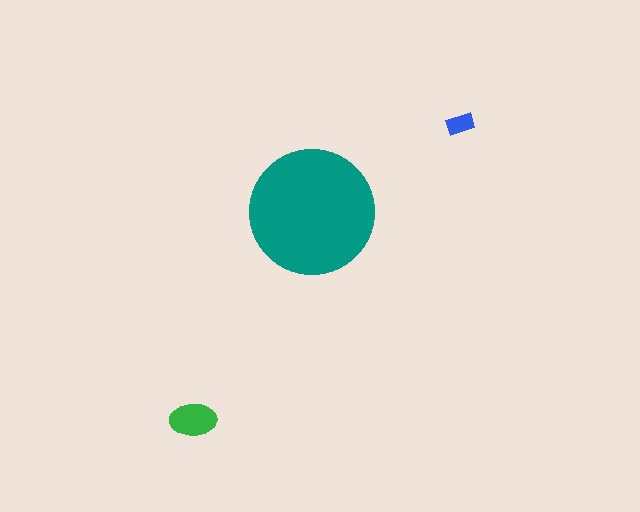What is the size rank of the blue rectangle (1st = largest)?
3rd.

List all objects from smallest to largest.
The blue rectangle, the green ellipse, the teal circle.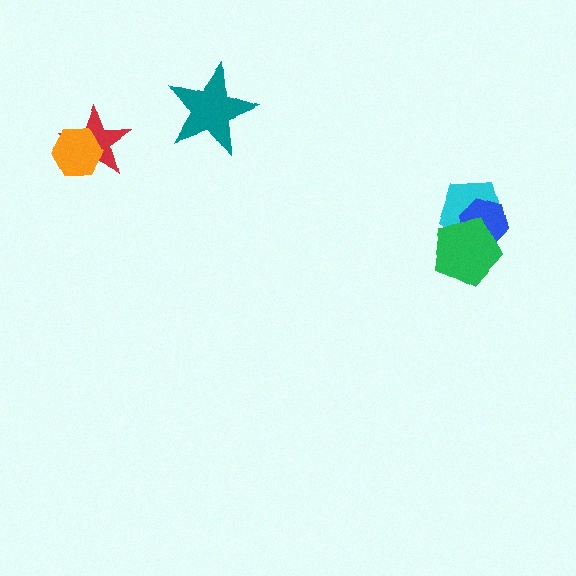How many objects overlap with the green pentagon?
2 objects overlap with the green pentagon.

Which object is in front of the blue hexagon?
The green pentagon is in front of the blue hexagon.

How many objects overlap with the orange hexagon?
1 object overlaps with the orange hexagon.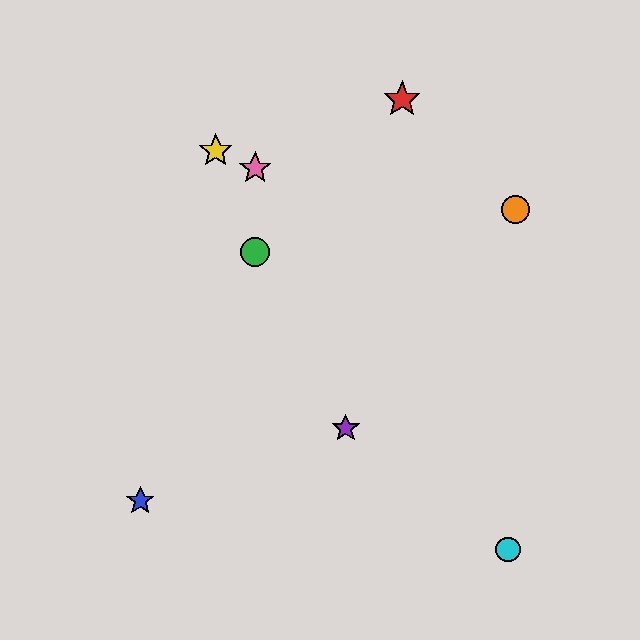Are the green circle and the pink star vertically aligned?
Yes, both are at x≈255.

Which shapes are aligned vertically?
The green circle, the pink star are aligned vertically.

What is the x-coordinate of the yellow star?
The yellow star is at x≈216.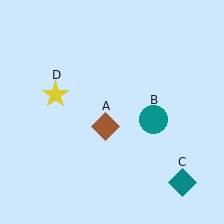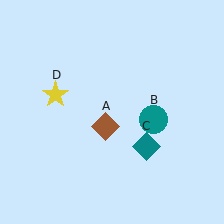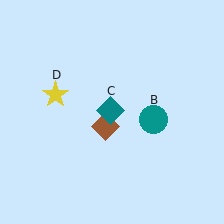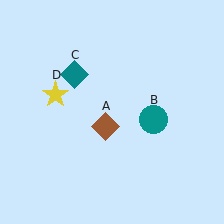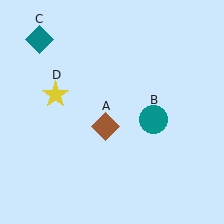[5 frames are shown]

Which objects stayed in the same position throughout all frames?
Brown diamond (object A) and teal circle (object B) and yellow star (object D) remained stationary.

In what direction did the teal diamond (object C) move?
The teal diamond (object C) moved up and to the left.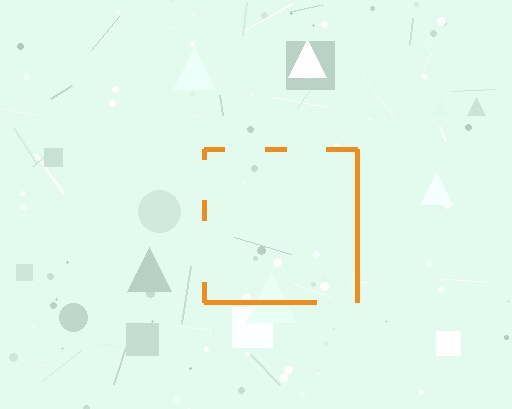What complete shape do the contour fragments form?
The contour fragments form a square.